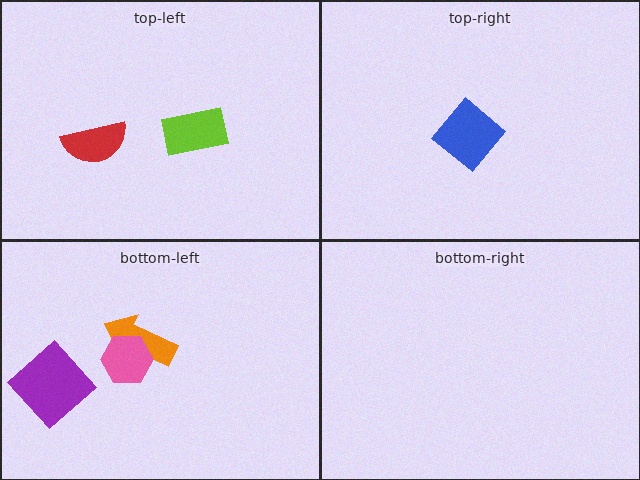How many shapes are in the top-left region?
2.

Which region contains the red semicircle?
The top-left region.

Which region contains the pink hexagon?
The bottom-left region.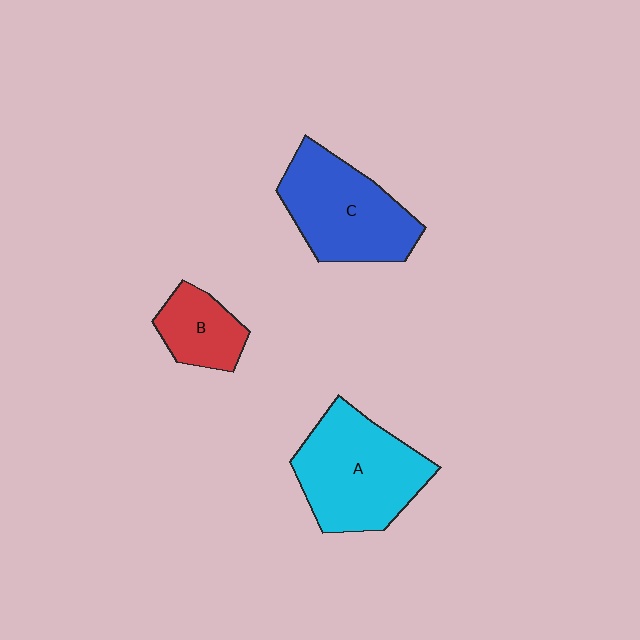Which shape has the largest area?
Shape A (cyan).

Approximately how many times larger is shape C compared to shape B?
Approximately 2.0 times.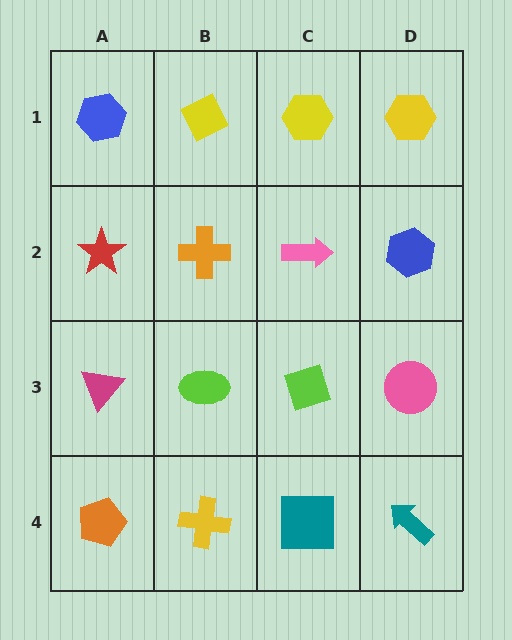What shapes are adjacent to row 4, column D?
A pink circle (row 3, column D), a teal square (row 4, column C).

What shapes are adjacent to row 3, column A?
A red star (row 2, column A), an orange pentagon (row 4, column A), a lime ellipse (row 3, column B).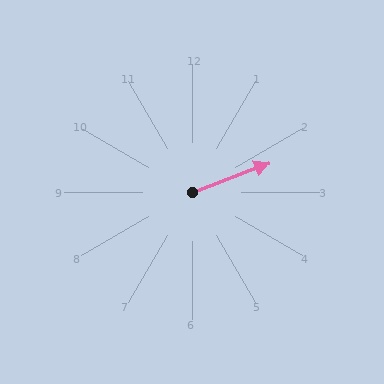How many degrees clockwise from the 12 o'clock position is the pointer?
Approximately 69 degrees.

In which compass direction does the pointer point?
East.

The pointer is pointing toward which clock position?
Roughly 2 o'clock.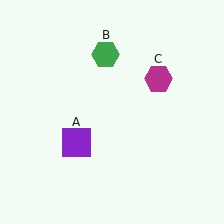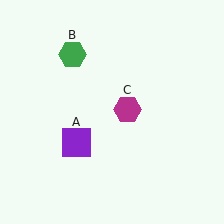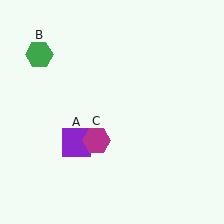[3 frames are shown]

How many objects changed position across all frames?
2 objects changed position: green hexagon (object B), magenta hexagon (object C).